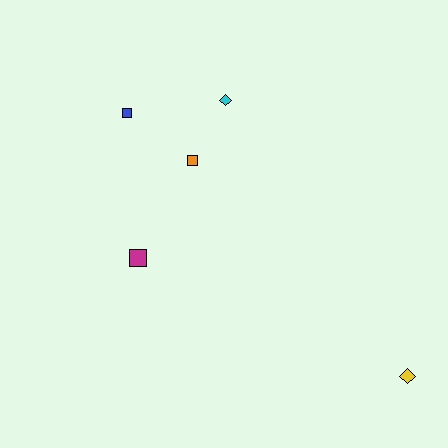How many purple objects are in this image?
There are no purple objects.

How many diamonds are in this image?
There are 2 diamonds.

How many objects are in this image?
There are 5 objects.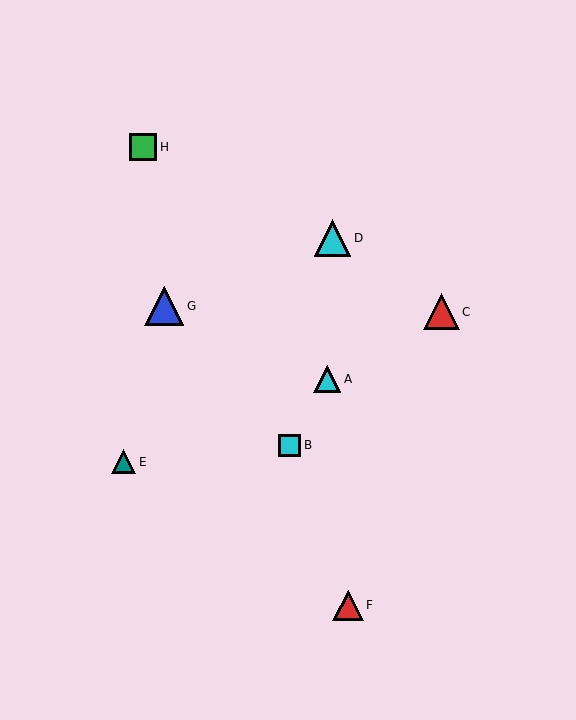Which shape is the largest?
The blue triangle (labeled G) is the largest.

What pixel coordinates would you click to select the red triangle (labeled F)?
Click at (348, 605) to select the red triangle F.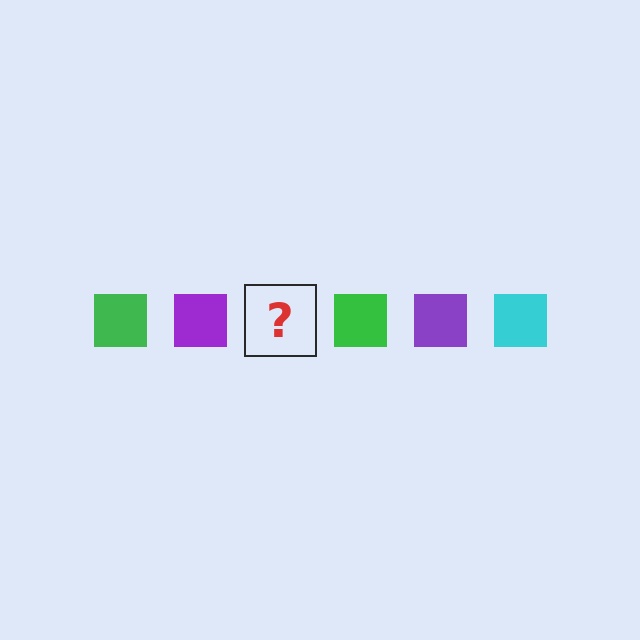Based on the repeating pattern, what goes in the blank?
The blank should be a cyan square.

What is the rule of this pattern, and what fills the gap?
The rule is that the pattern cycles through green, purple, cyan squares. The gap should be filled with a cyan square.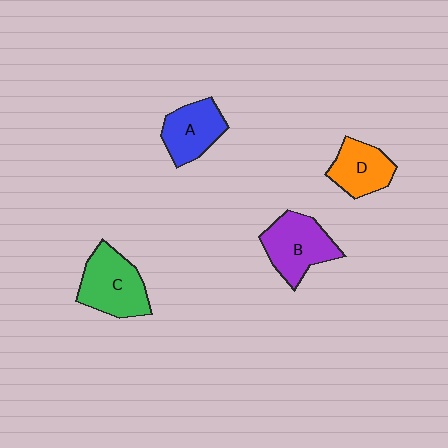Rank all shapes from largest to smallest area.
From largest to smallest: C (green), B (purple), A (blue), D (orange).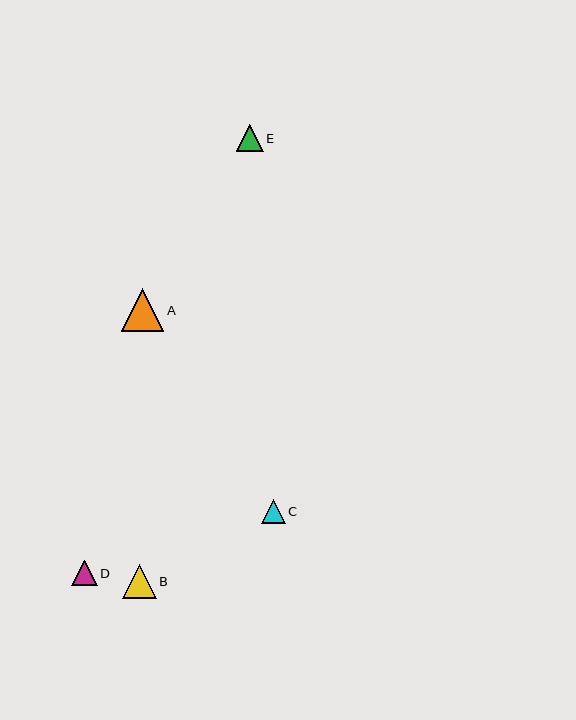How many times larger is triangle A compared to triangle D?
Triangle A is approximately 1.7 times the size of triangle D.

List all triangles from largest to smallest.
From largest to smallest: A, B, E, D, C.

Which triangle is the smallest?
Triangle C is the smallest with a size of approximately 24 pixels.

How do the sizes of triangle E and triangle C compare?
Triangle E and triangle C are approximately the same size.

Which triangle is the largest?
Triangle A is the largest with a size of approximately 43 pixels.